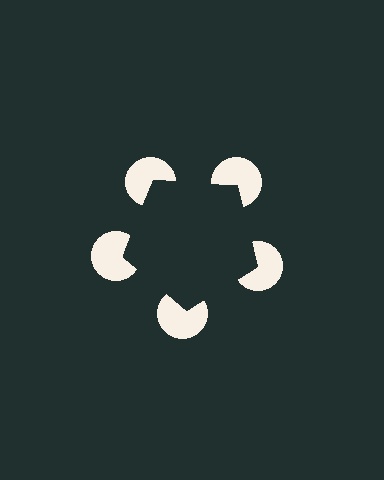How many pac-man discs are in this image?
There are 5 — one at each vertex of the illusory pentagon.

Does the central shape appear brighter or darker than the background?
It typically appears slightly darker than the background, even though no actual brightness change is drawn.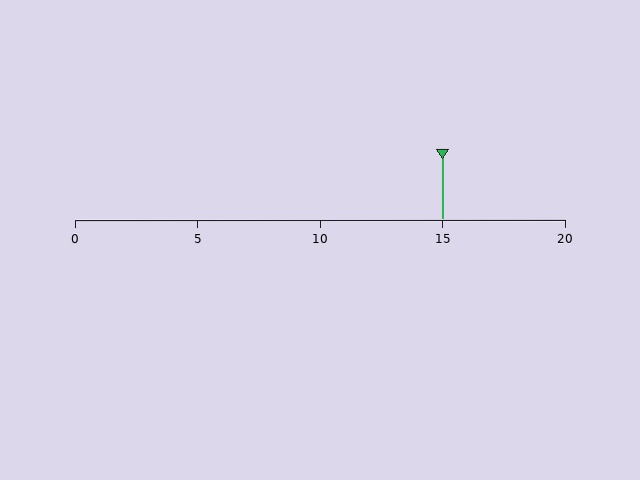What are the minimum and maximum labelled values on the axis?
The axis runs from 0 to 20.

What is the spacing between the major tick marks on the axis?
The major ticks are spaced 5 apart.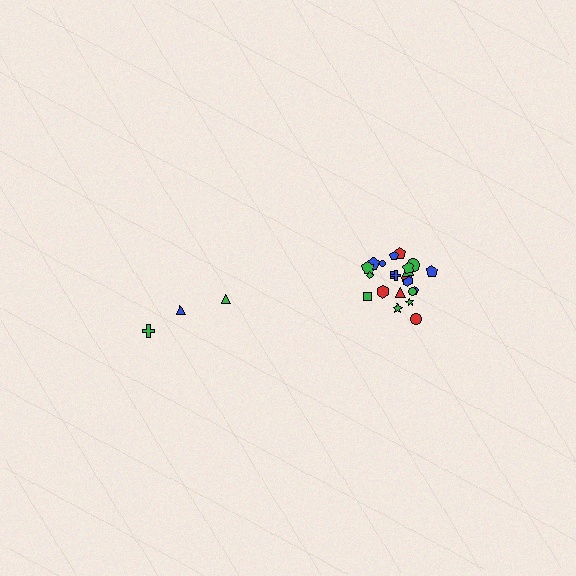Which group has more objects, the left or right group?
The right group.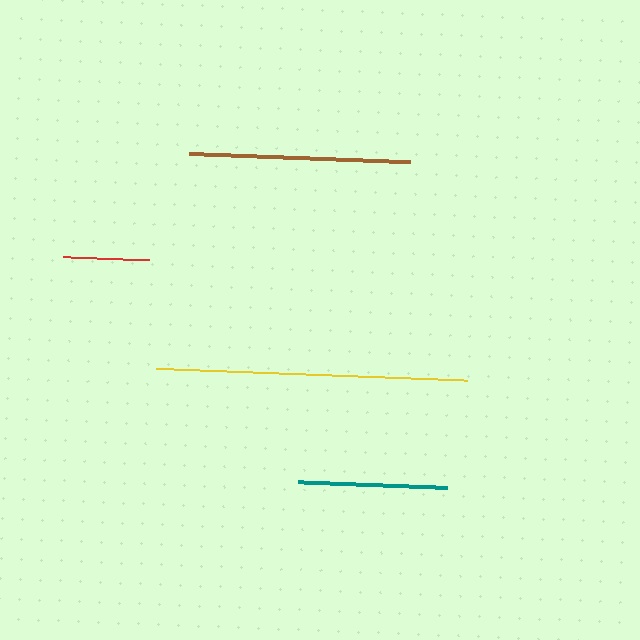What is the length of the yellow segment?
The yellow segment is approximately 310 pixels long.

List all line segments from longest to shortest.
From longest to shortest: yellow, brown, teal, red.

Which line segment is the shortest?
The red line is the shortest at approximately 86 pixels.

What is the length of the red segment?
The red segment is approximately 86 pixels long.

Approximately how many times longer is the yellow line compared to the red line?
The yellow line is approximately 3.6 times the length of the red line.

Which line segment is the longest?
The yellow line is the longest at approximately 310 pixels.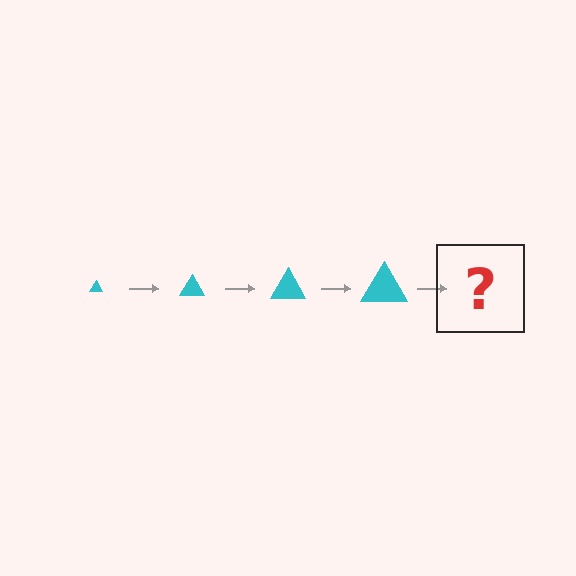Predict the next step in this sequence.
The next step is a cyan triangle, larger than the previous one.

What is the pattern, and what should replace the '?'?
The pattern is that the triangle gets progressively larger each step. The '?' should be a cyan triangle, larger than the previous one.